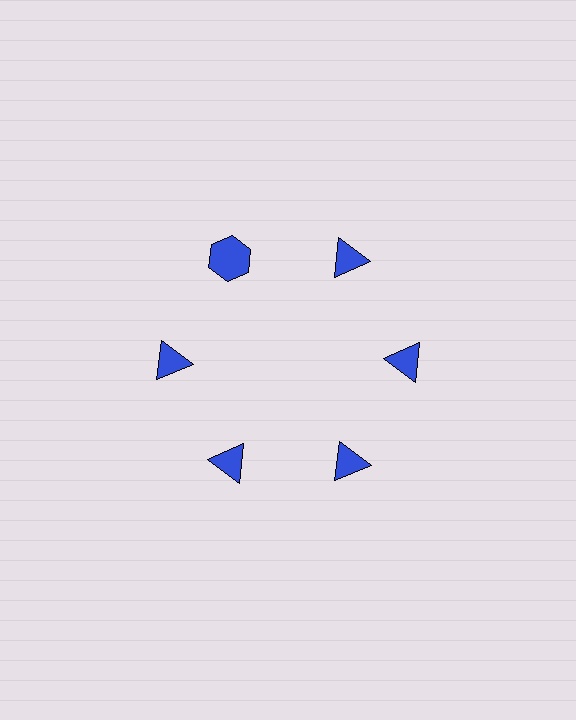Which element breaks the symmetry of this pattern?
The blue hexagon at roughly the 11 o'clock position breaks the symmetry. All other shapes are blue triangles.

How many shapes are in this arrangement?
There are 6 shapes arranged in a ring pattern.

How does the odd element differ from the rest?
It has a different shape: hexagon instead of triangle.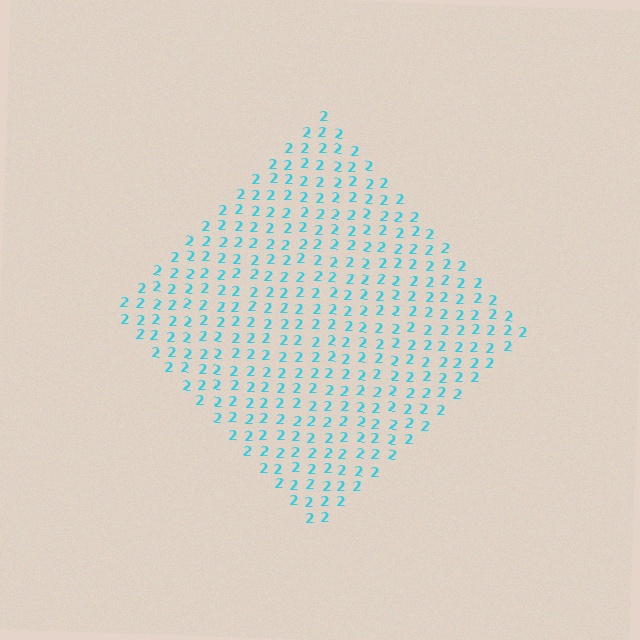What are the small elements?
The small elements are digit 2's.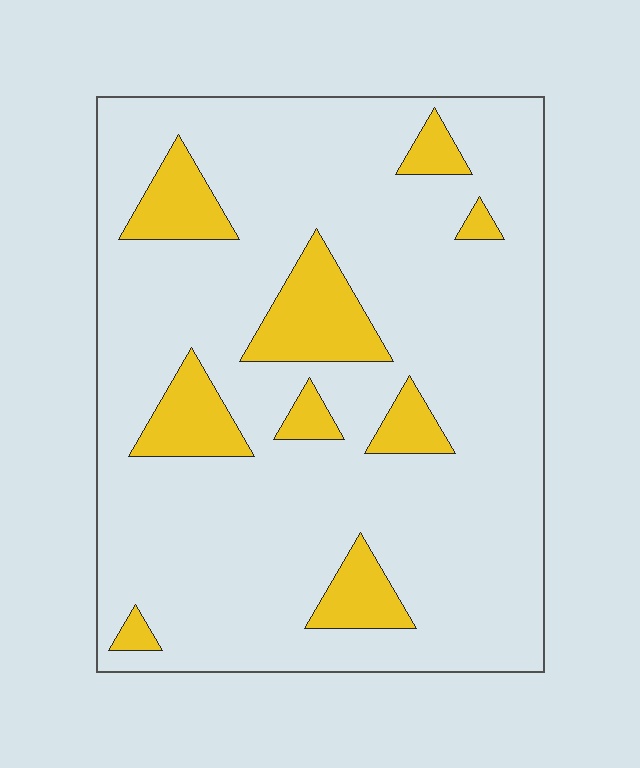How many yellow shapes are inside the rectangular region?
9.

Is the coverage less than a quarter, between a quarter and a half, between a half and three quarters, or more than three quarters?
Less than a quarter.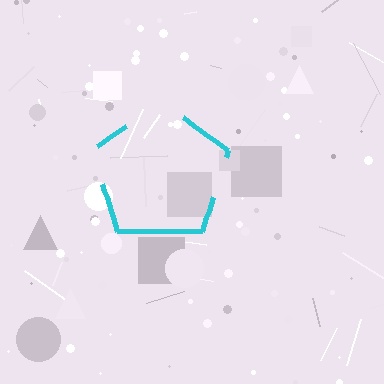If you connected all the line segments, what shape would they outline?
They would outline a pentagon.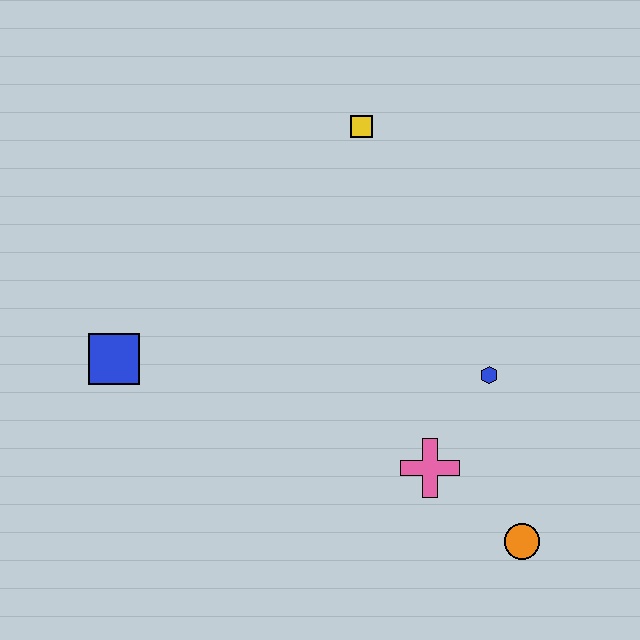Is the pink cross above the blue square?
No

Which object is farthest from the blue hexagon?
The blue square is farthest from the blue hexagon.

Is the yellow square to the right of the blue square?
Yes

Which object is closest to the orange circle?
The pink cross is closest to the orange circle.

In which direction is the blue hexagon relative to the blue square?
The blue hexagon is to the right of the blue square.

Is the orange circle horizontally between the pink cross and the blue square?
No